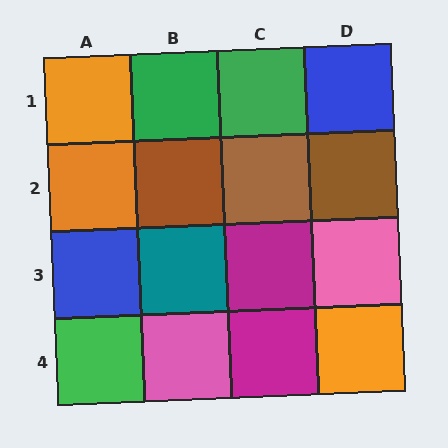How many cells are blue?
2 cells are blue.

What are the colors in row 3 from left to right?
Blue, teal, magenta, pink.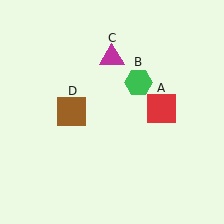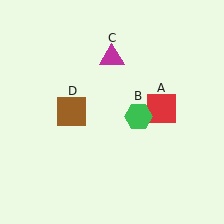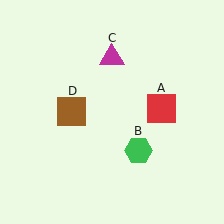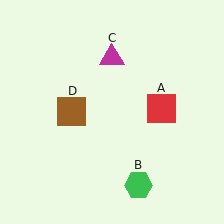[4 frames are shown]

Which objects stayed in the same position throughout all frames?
Red square (object A) and magenta triangle (object C) and brown square (object D) remained stationary.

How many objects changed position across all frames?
1 object changed position: green hexagon (object B).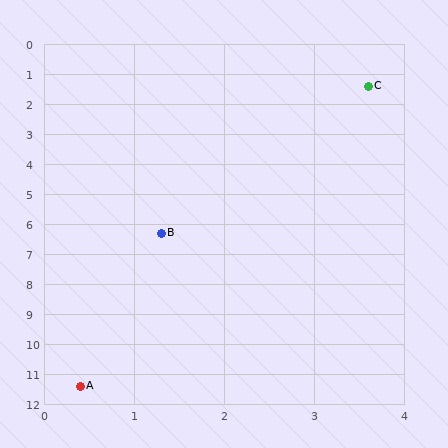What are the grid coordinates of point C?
Point C is at approximately (3.6, 1.4).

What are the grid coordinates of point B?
Point B is at approximately (1.3, 6.3).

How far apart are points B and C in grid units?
Points B and C are about 5.4 grid units apart.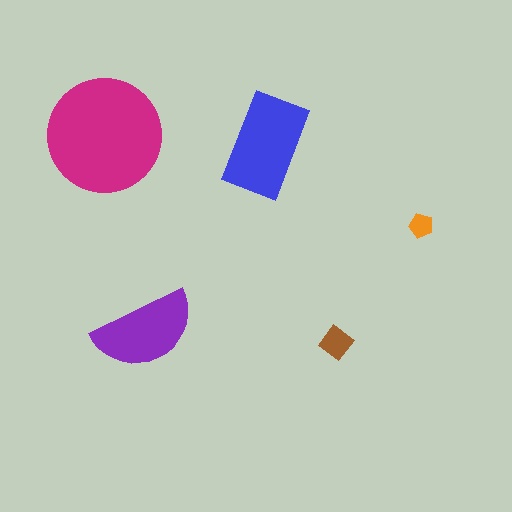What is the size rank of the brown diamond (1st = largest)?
4th.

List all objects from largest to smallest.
The magenta circle, the blue rectangle, the purple semicircle, the brown diamond, the orange pentagon.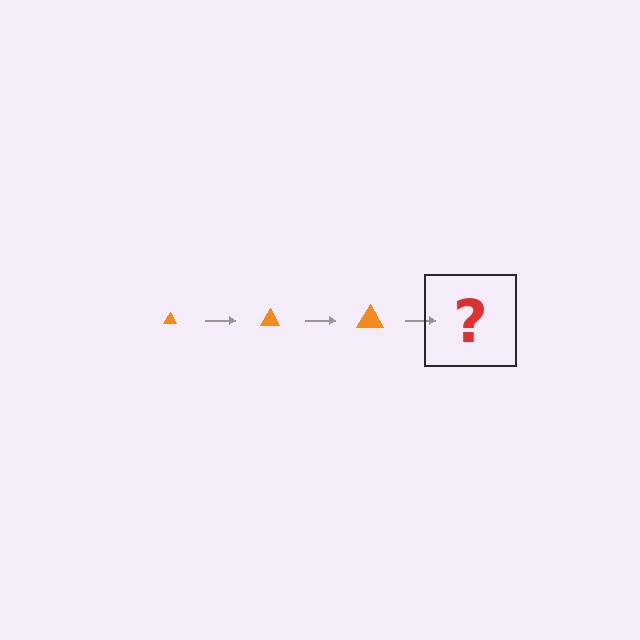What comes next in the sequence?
The next element should be an orange triangle, larger than the previous one.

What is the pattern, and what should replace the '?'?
The pattern is that the triangle gets progressively larger each step. The '?' should be an orange triangle, larger than the previous one.